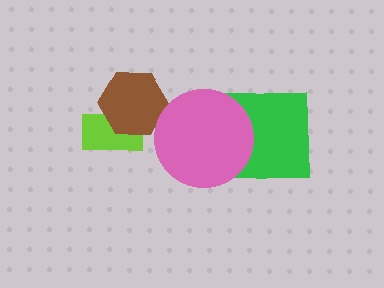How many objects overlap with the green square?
1 object overlaps with the green square.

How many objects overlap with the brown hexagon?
1 object overlaps with the brown hexagon.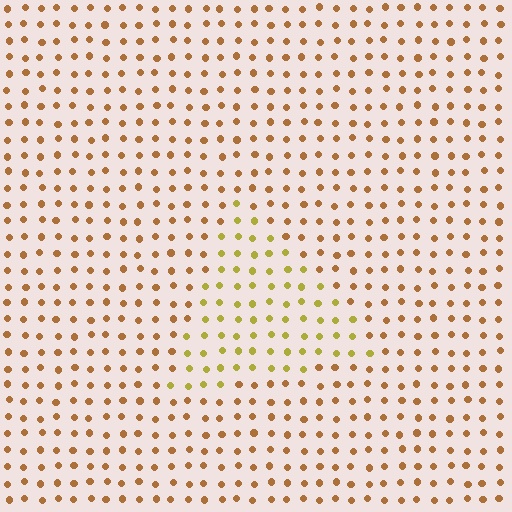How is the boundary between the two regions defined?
The boundary is defined purely by a slight shift in hue (about 32 degrees). Spacing, size, and orientation are identical on both sides.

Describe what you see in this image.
The image is filled with small brown elements in a uniform arrangement. A triangle-shaped region is visible where the elements are tinted to a slightly different hue, forming a subtle color boundary.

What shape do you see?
I see a triangle.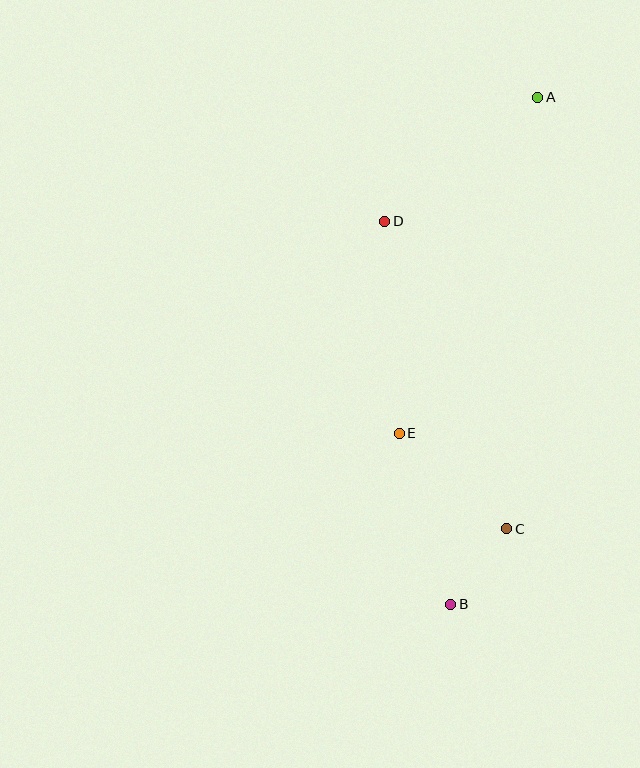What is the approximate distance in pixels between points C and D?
The distance between C and D is approximately 331 pixels.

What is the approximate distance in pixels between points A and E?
The distance between A and E is approximately 363 pixels.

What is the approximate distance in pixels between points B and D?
The distance between B and D is approximately 389 pixels.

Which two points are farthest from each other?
Points A and B are farthest from each other.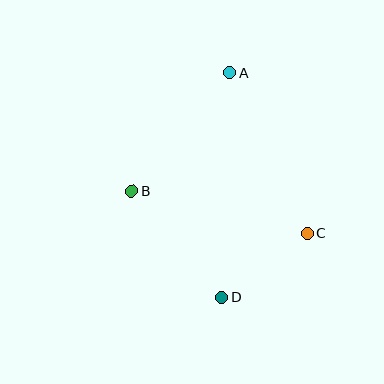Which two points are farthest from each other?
Points A and D are farthest from each other.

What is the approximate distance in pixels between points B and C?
The distance between B and C is approximately 180 pixels.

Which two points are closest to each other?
Points C and D are closest to each other.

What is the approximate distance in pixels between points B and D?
The distance between B and D is approximately 139 pixels.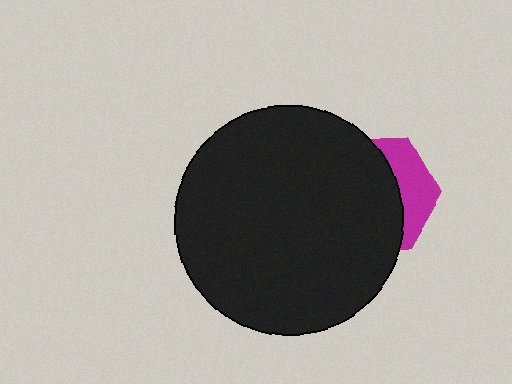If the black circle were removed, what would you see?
You would see the complete magenta hexagon.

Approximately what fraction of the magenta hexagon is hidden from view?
Roughly 69% of the magenta hexagon is hidden behind the black circle.